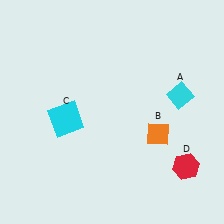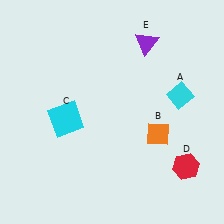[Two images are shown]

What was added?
A purple triangle (E) was added in Image 2.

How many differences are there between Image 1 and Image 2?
There is 1 difference between the two images.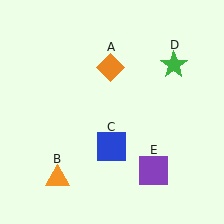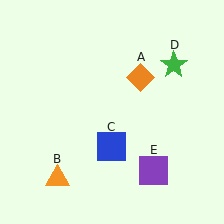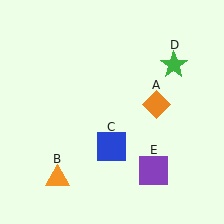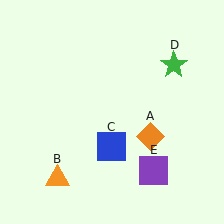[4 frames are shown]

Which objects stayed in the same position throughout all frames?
Orange triangle (object B) and blue square (object C) and green star (object D) and purple square (object E) remained stationary.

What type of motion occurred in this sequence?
The orange diamond (object A) rotated clockwise around the center of the scene.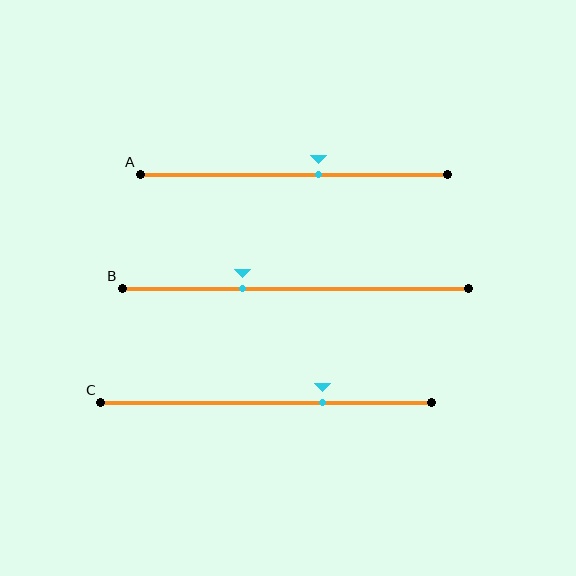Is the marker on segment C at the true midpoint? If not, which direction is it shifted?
No, the marker on segment C is shifted to the right by about 17% of the segment length.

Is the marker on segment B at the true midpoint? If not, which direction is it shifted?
No, the marker on segment B is shifted to the left by about 15% of the segment length.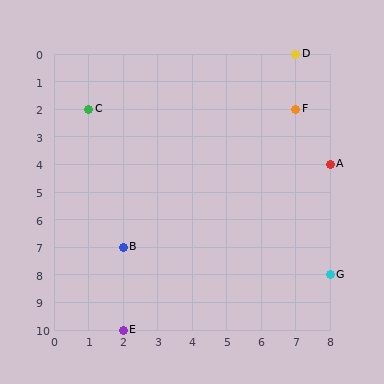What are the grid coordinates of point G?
Point G is at grid coordinates (8, 8).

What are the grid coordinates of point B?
Point B is at grid coordinates (2, 7).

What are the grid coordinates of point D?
Point D is at grid coordinates (7, 0).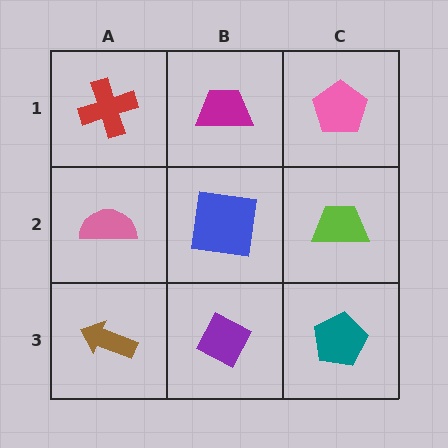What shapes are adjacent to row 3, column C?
A lime trapezoid (row 2, column C), a purple diamond (row 3, column B).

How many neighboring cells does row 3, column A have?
2.